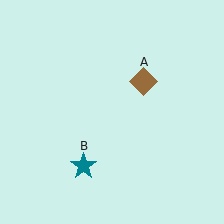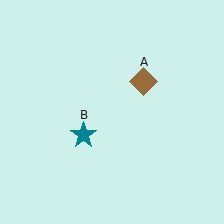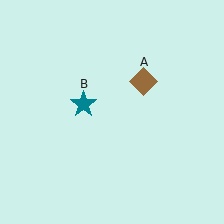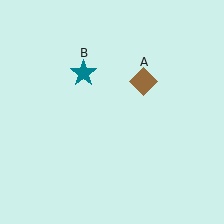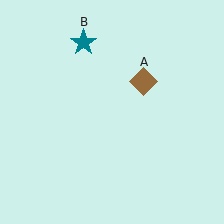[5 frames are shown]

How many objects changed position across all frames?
1 object changed position: teal star (object B).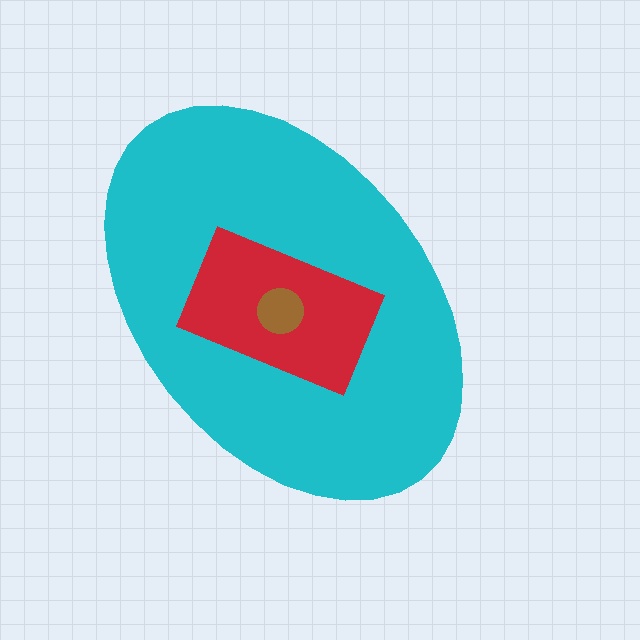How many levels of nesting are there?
3.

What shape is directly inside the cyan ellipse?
The red rectangle.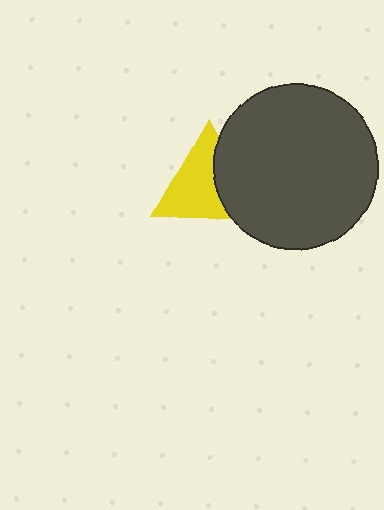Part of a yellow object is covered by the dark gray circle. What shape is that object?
It is a triangle.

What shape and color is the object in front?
The object in front is a dark gray circle.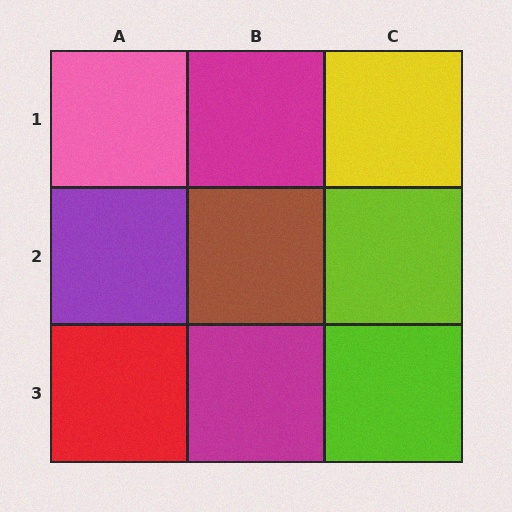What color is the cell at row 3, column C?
Lime.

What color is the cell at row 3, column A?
Red.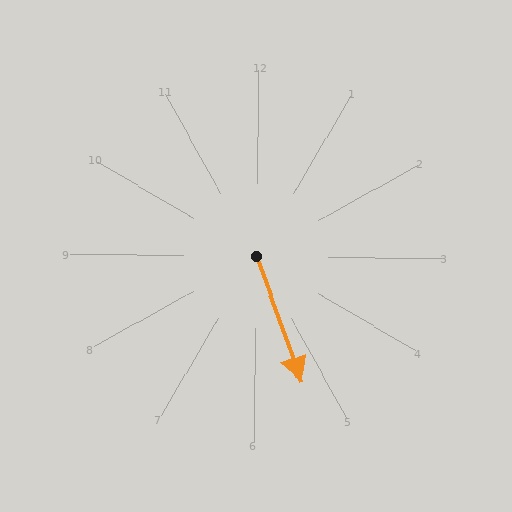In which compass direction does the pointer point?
South.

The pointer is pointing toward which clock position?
Roughly 5 o'clock.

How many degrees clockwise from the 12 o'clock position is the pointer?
Approximately 159 degrees.